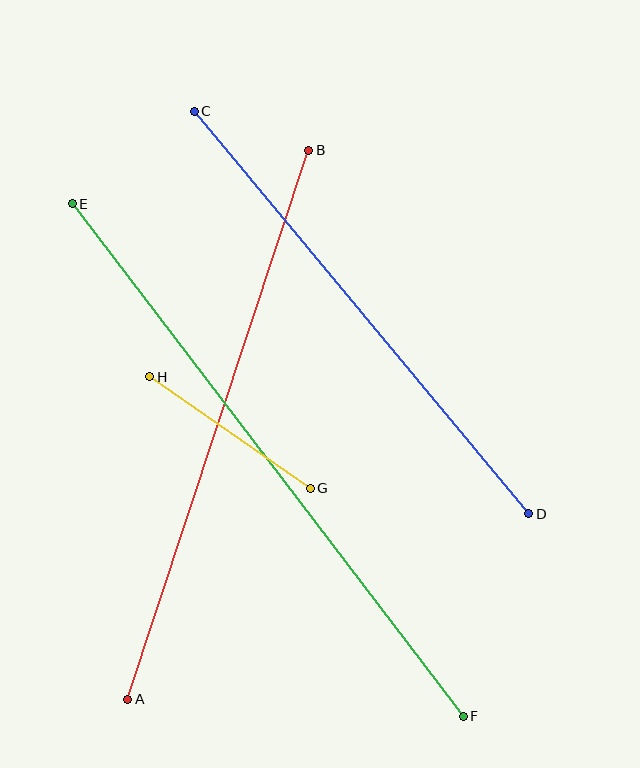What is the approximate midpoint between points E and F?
The midpoint is at approximately (268, 460) pixels.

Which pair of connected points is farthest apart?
Points E and F are farthest apart.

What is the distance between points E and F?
The distance is approximately 644 pixels.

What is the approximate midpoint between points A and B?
The midpoint is at approximately (218, 425) pixels.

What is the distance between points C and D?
The distance is approximately 523 pixels.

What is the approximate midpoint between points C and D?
The midpoint is at approximately (361, 312) pixels.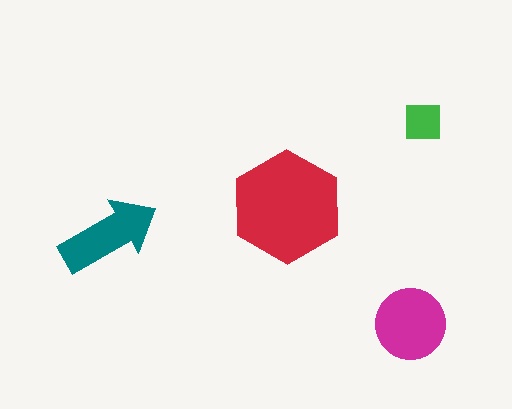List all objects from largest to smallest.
The red hexagon, the magenta circle, the teal arrow, the green square.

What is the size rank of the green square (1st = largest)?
4th.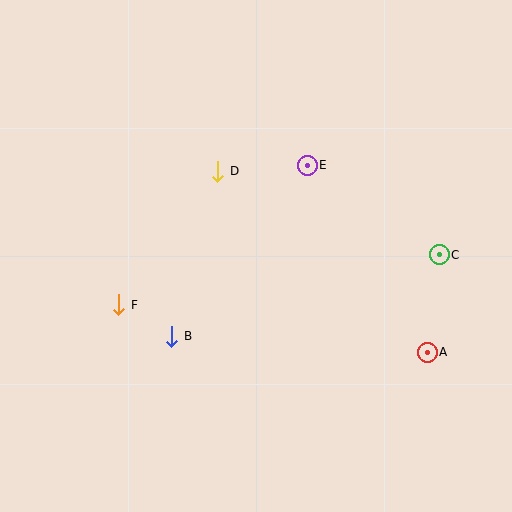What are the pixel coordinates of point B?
Point B is at (172, 336).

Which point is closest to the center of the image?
Point D at (218, 171) is closest to the center.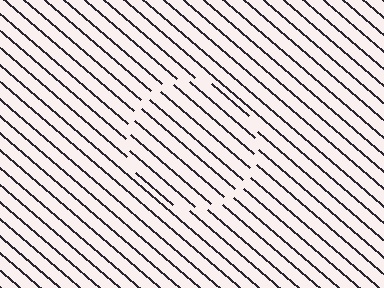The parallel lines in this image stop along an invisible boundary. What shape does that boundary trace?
An illusory circle. The interior of the shape contains the same grating, shifted by half a period — the contour is defined by the phase discontinuity where line-ends from the inner and outer gratings abut.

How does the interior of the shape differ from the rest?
The interior of the shape contains the same grating, shifted by half a period — the contour is defined by the phase discontinuity where line-ends from the inner and outer gratings abut.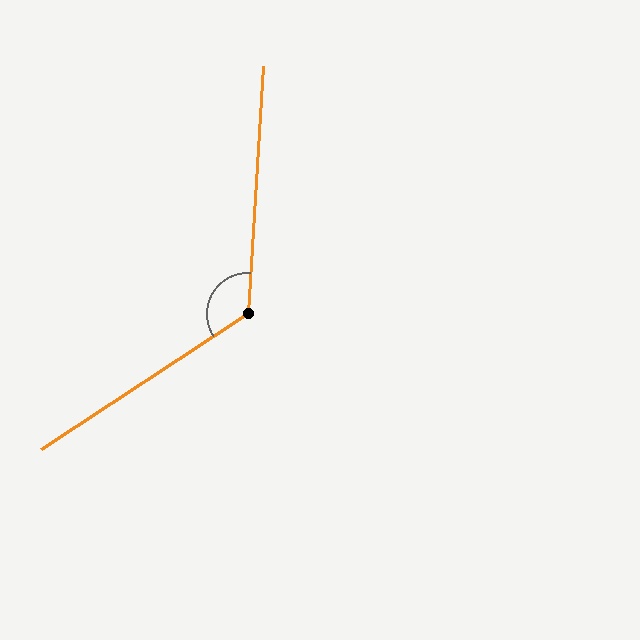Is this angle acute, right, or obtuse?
It is obtuse.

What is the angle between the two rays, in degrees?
Approximately 127 degrees.